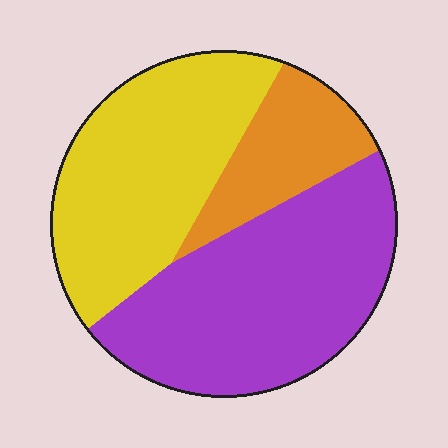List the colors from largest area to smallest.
From largest to smallest: purple, yellow, orange.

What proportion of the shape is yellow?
Yellow covers 38% of the shape.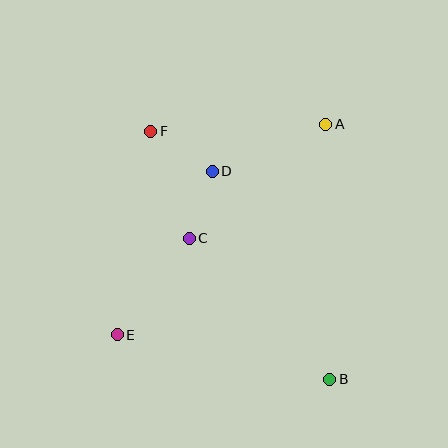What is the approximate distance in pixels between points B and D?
The distance between B and D is approximately 239 pixels.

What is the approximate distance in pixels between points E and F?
The distance between E and F is approximately 207 pixels.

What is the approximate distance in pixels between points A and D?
The distance between A and D is approximately 123 pixels.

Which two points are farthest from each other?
Points B and F are farthest from each other.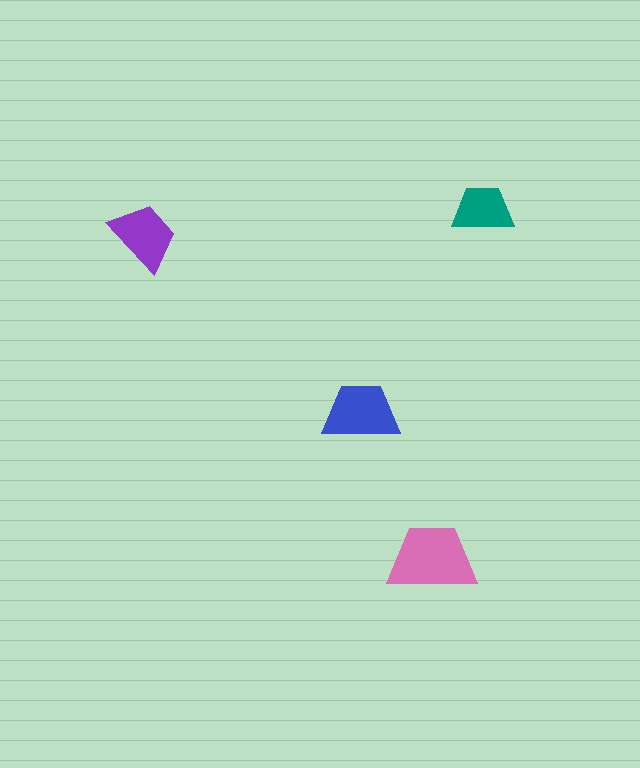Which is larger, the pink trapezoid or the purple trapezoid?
The pink one.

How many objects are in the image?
There are 4 objects in the image.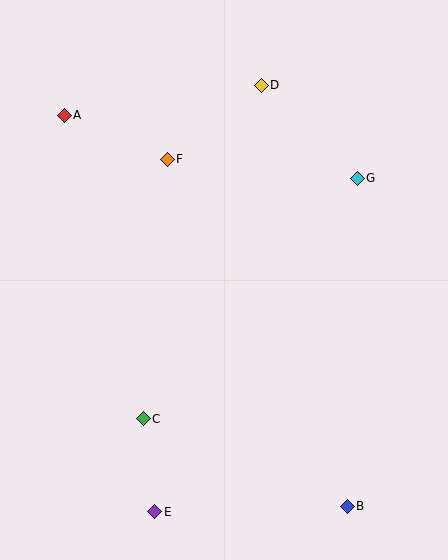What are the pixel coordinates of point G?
Point G is at (357, 178).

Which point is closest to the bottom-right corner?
Point B is closest to the bottom-right corner.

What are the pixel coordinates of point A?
Point A is at (64, 115).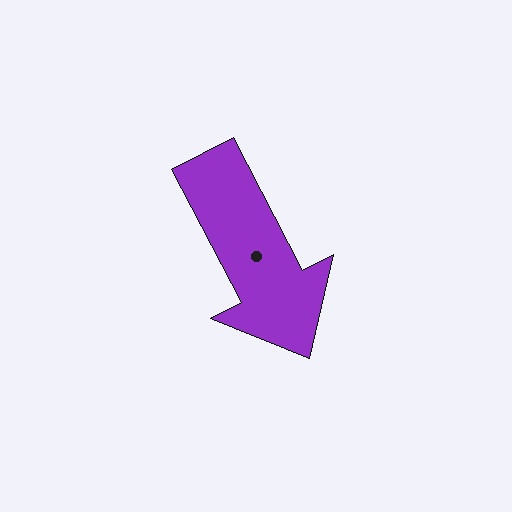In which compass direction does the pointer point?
Southeast.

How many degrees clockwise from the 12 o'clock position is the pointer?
Approximately 153 degrees.